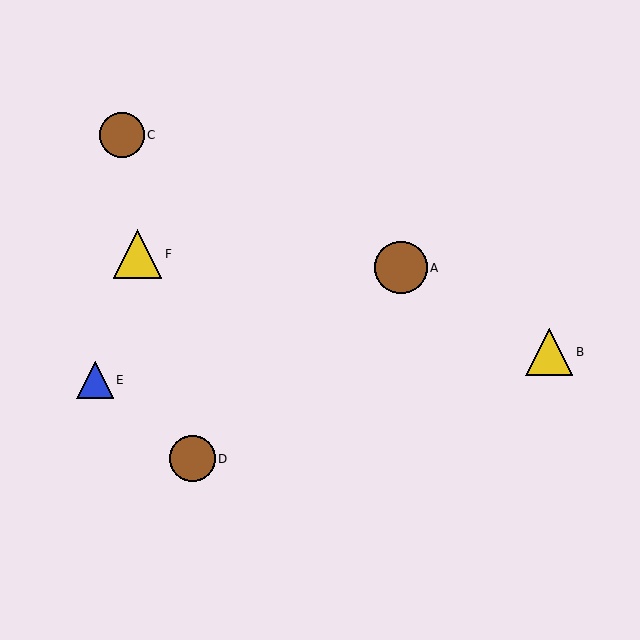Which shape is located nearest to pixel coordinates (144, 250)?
The yellow triangle (labeled F) at (138, 254) is nearest to that location.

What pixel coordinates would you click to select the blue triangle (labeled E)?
Click at (95, 380) to select the blue triangle E.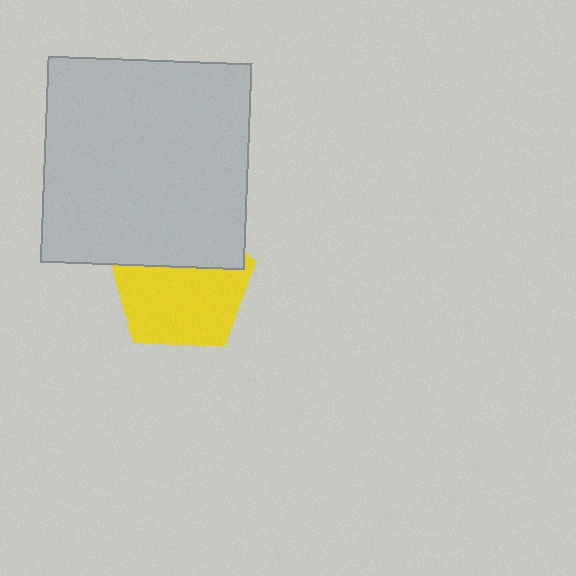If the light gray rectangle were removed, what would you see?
You would see the complete yellow pentagon.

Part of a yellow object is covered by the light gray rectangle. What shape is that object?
It is a pentagon.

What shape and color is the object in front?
The object in front is a light gray rectangle.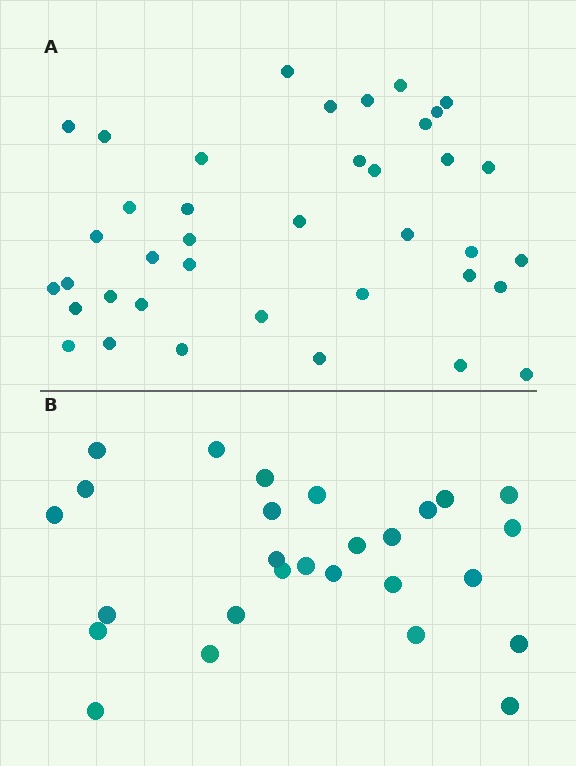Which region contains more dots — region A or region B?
Region A (the top region) has more dots.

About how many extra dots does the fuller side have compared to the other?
Region A has roughly 12 or so more dots than region B.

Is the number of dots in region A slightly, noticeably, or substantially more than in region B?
Region A has noticeably more, but not dramatically so. The ratio is roughly 1.4 to 1.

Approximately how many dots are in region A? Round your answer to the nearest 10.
About 40 dots. (The exact count is 39, which rounds to 40.)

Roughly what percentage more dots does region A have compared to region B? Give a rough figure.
About 45% more.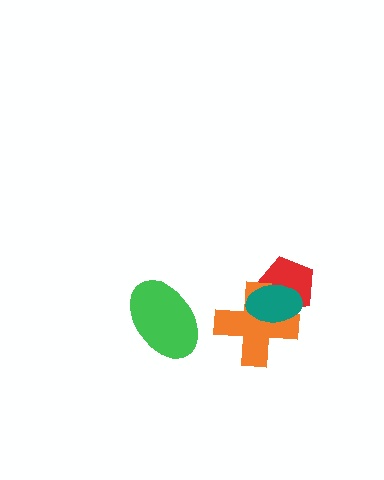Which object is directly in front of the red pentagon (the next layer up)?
The orange cross is directly in front of the red pentagon.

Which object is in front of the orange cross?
The teal ellipse is in front of the orange cross.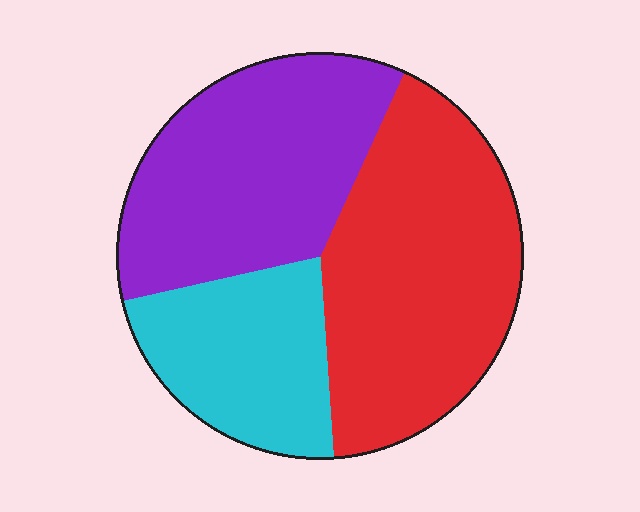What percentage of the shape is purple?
Purple covers roughly 35% of the shape.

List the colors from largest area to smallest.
From largest to smallest: red, purple, cyan.